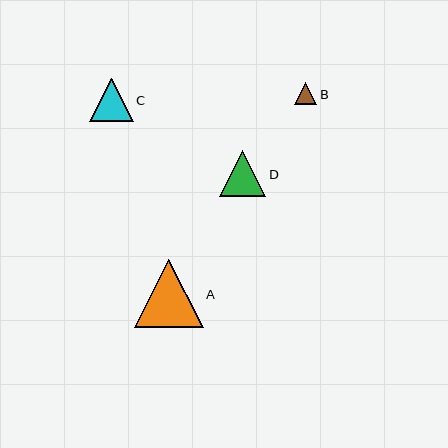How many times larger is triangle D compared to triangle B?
Triangle D is approximately 2.1 times the size of triangle B.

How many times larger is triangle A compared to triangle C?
Triangle A is approximately 1.6 times the size of triangle C.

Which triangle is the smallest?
Triangle B is the smallest with a size of approximately 23 pixels.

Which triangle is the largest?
Triangle A is the largest with a size of approximately 69 pixels.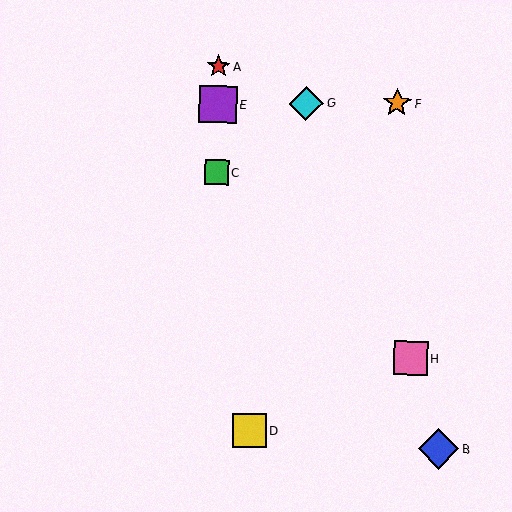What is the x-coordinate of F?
Object F is at x≈397.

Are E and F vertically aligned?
No, E is at x≈218 and F is at x≈397.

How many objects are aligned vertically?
3 objects (A, C, E) are aligned vertically.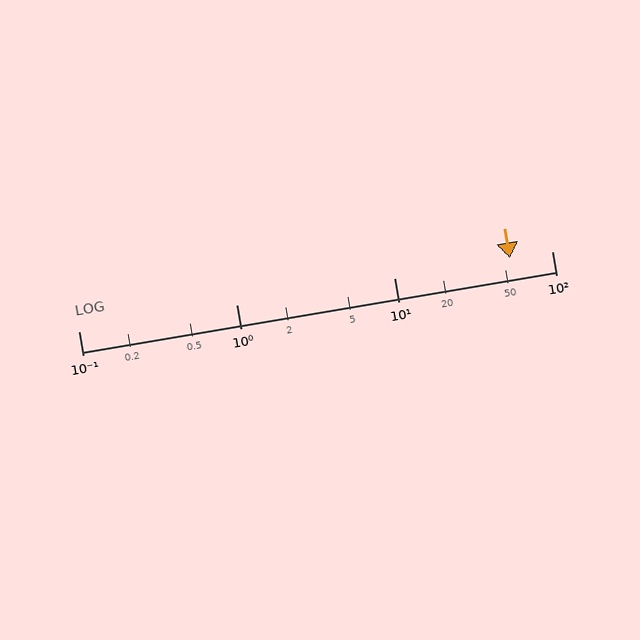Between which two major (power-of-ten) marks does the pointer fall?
The pointer is between 10 and 100.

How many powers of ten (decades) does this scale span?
The scale spans 3 decades, from 0.1 to 100.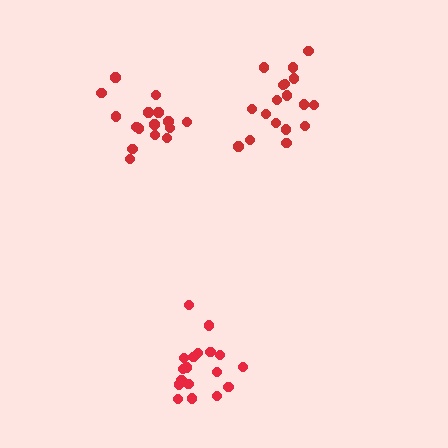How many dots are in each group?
Group 1: 16 dots, Group 2: 18 dots, Group 3: 18 dots (52 total).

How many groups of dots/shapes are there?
There are 3 groups.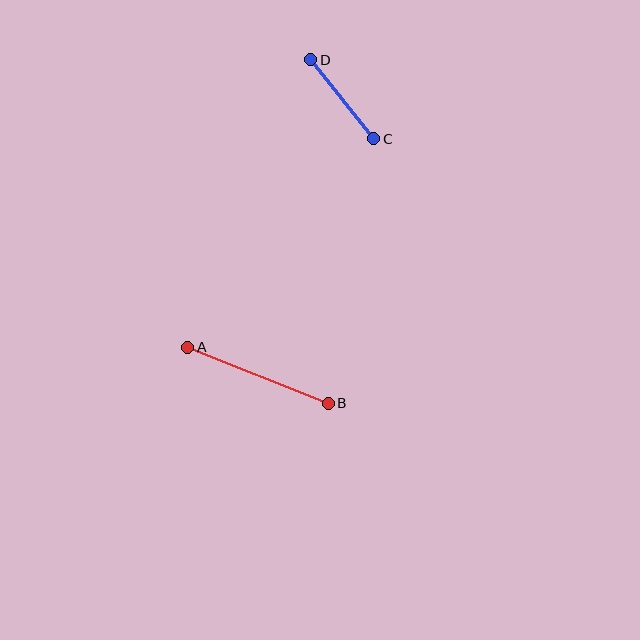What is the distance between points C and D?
The distance is approximately 101 pixels.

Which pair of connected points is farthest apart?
Points A and B are farthest apart.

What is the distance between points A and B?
The distance is approximately 151 pixels.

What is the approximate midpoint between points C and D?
The midpoint is at approximately (342, 99) pixels.